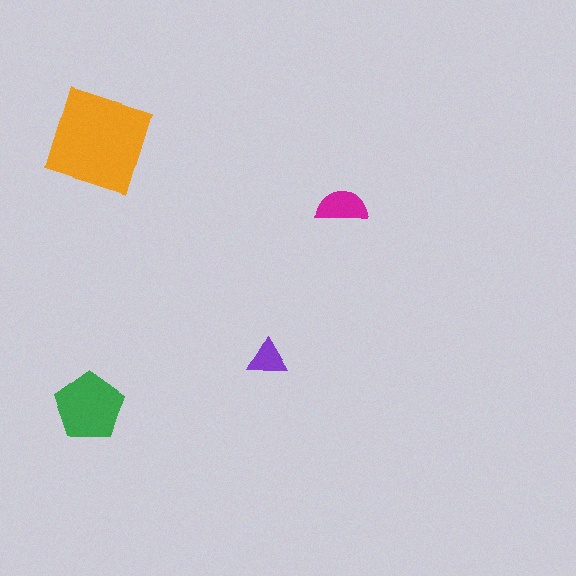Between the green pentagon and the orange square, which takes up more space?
The orange square.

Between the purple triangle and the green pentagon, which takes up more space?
The green pentagon.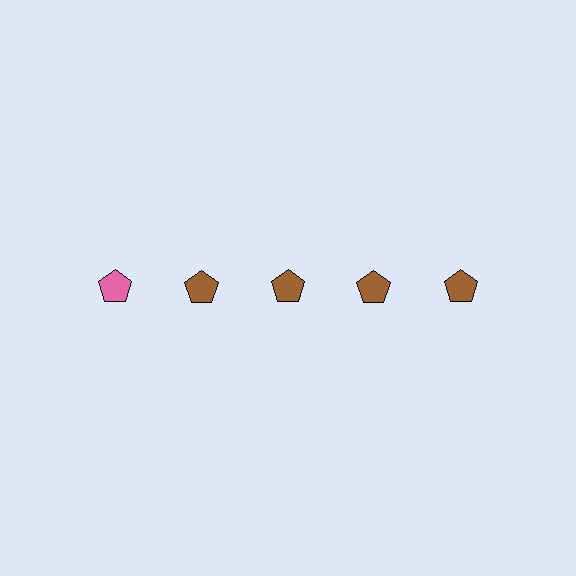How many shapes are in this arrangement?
There are 5 shapes arranged in a grid pattern.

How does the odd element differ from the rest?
It has a different color: pink instead of brown.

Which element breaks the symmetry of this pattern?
The pink pentagon in the top row, leftmost column breaks the symmetry. All other shapes are brown pentagons.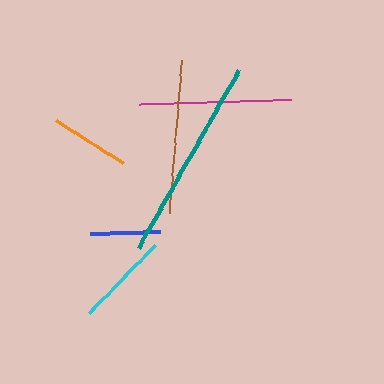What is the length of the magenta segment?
The magenta segment is approximately 151 pixels long.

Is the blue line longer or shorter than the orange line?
The orange line is longer than the blue line.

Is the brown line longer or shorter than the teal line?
The teal line is longer than the brown line.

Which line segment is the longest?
The teal line is the longest at approximately 204 pixels.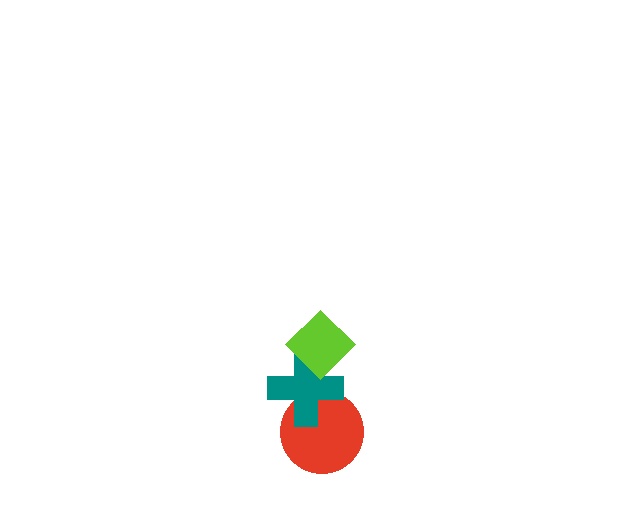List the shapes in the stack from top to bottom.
From top to bottom: the lime diamond, the teal cross, the red circle.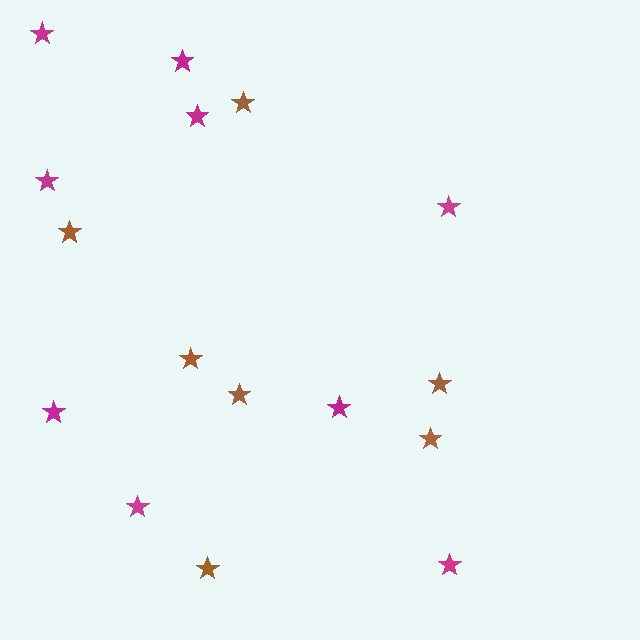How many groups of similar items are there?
There are 2 groups: one group of magenta stars (9) and one group of brown stars (7).